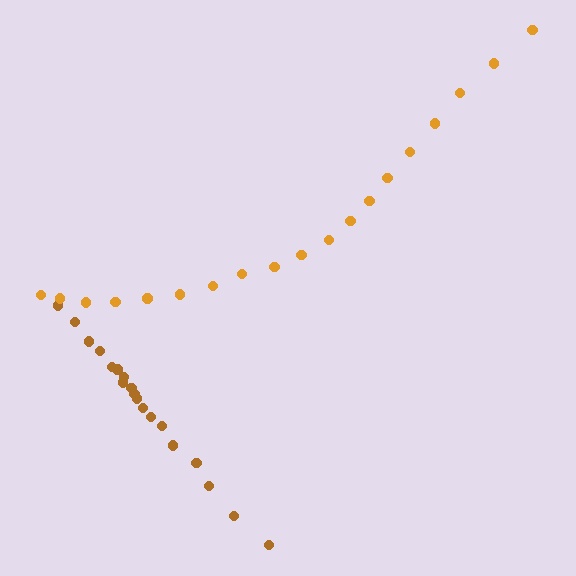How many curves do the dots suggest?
There are 2 distinct paths.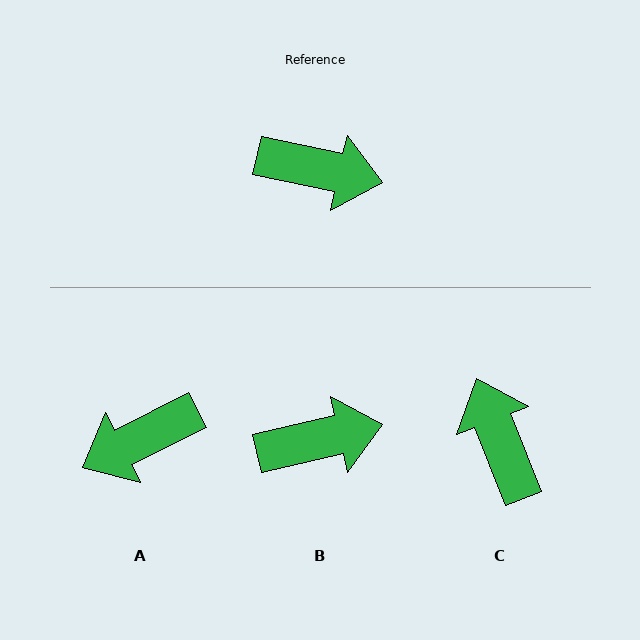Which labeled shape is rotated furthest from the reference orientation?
A, about 141 degrees away.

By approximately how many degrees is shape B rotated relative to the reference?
Approximately 25 degrees counter-clockwise.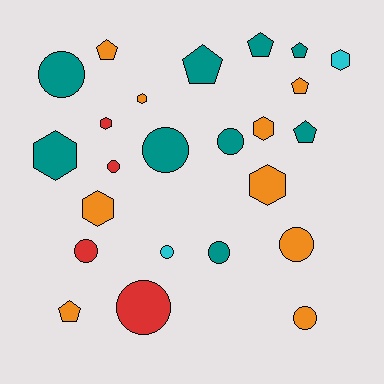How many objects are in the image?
There are 24 objects.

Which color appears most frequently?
Teal, with 9 objects.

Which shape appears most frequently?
Circle, with 10 objects.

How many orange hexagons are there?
There are 4 orange hexagons.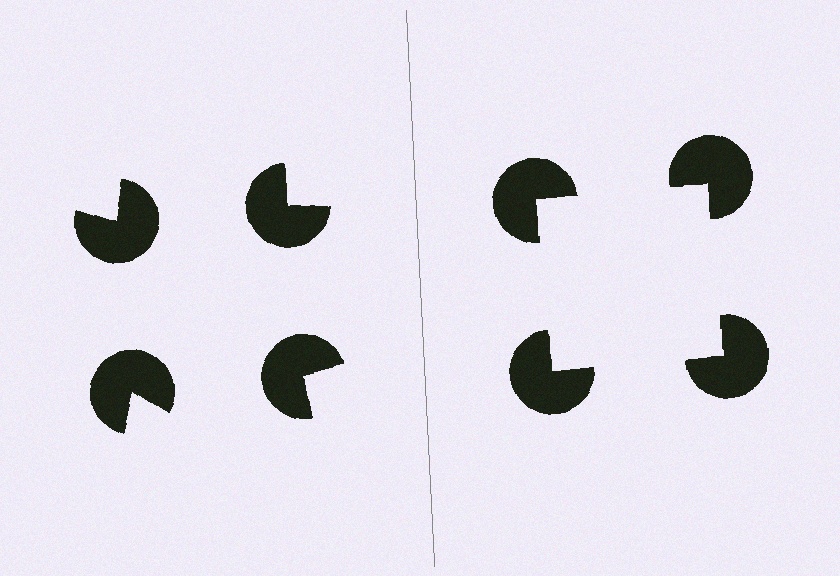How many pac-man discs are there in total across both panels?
8 — 4 on each side.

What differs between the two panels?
The pac-man discs are positioned identically on both sides; only the wedge orientations differ. On the right they align to a square; on the left they are misaligned.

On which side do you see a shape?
An illusory square appears on the right side. On the left side the wedge cuts are rotated, so no coherent shape forms.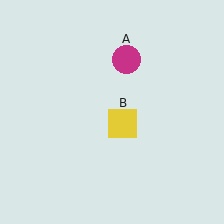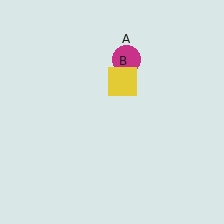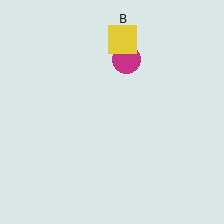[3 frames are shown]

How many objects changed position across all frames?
1 object changed position: yellow square (object B).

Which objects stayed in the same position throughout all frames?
Magenta circle (object A) remained stationary.